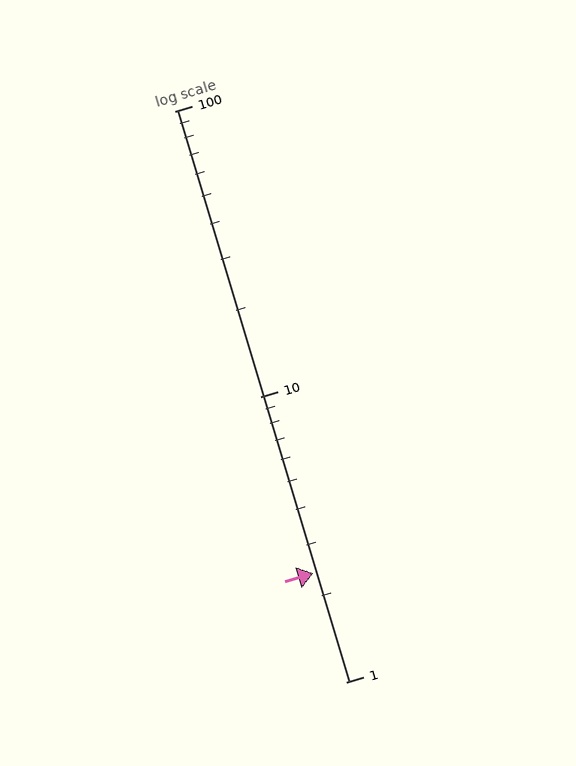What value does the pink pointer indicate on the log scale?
The pointer indicates approximately 2.4.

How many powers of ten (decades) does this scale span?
The scale spans 2 decades, from 1 to 100.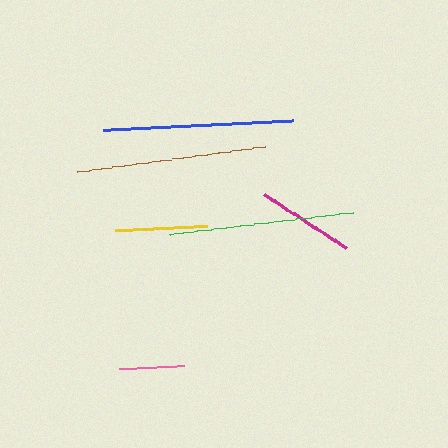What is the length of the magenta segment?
The magenta segment is approximately 99 pixels long.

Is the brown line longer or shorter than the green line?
The brown line is longer than the green line.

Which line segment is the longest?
The blue line is the longest at approximately 189 pixels.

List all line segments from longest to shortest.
From longest to shortest: blue, brown, green, magenta, yellow, pink.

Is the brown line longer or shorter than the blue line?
The blue line is longer than the brown line.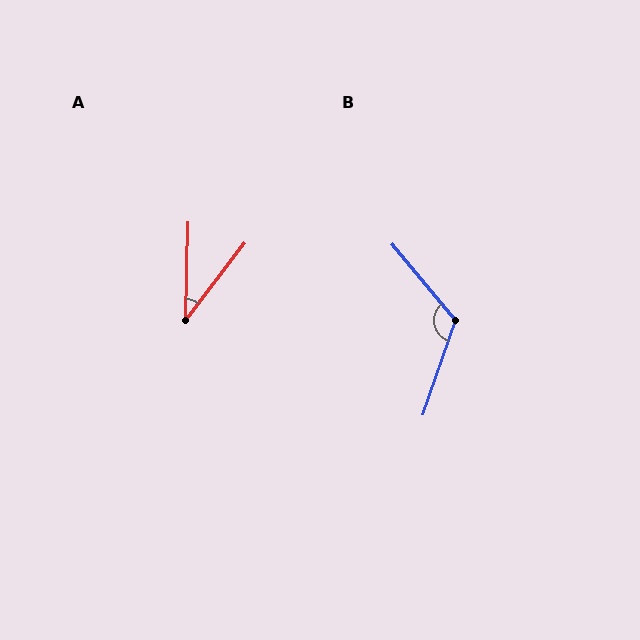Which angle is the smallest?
A, at approximately 36 degrees.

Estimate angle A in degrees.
Approximately 36 degrees.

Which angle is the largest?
B, at approximately 121 degrees.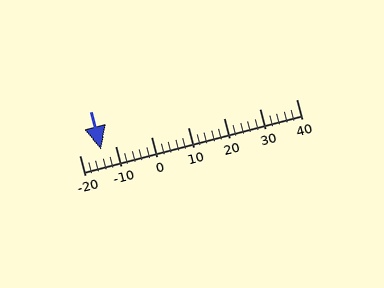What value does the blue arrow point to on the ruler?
The blue arrow points to approximately -14.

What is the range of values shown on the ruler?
The ruler shows values from -20 to 40.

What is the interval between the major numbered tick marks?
The major tick marks are spaced 10 units apart.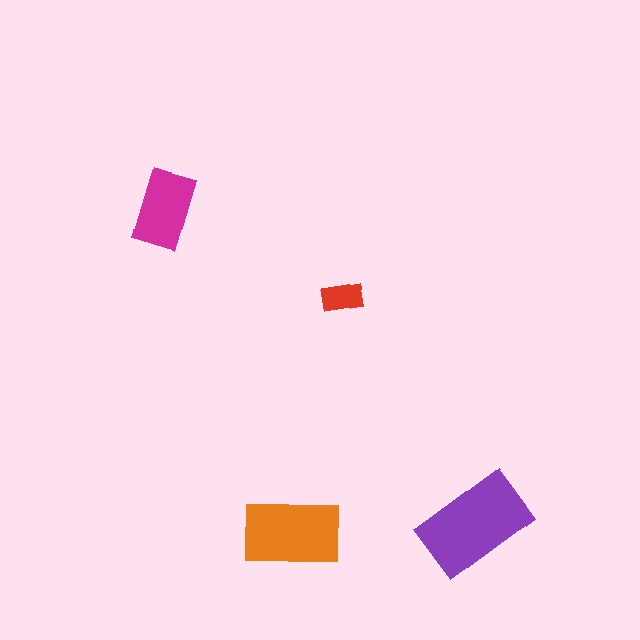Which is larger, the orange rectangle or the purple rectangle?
The purple one.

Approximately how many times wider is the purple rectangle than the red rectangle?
About 2.5 times wider.